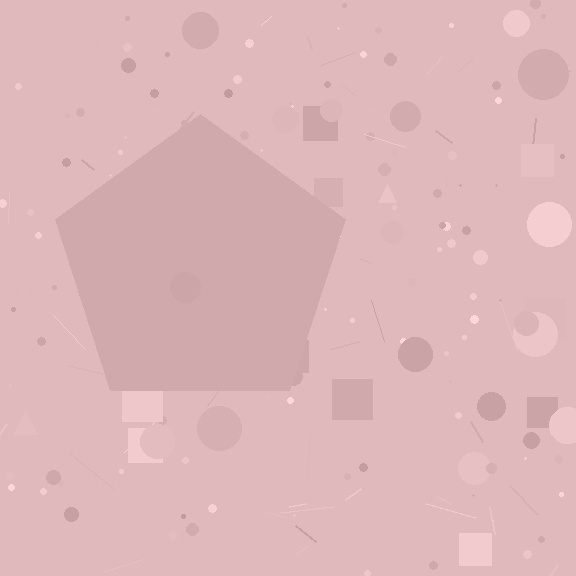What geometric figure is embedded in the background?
A pentagon is embedded in the background.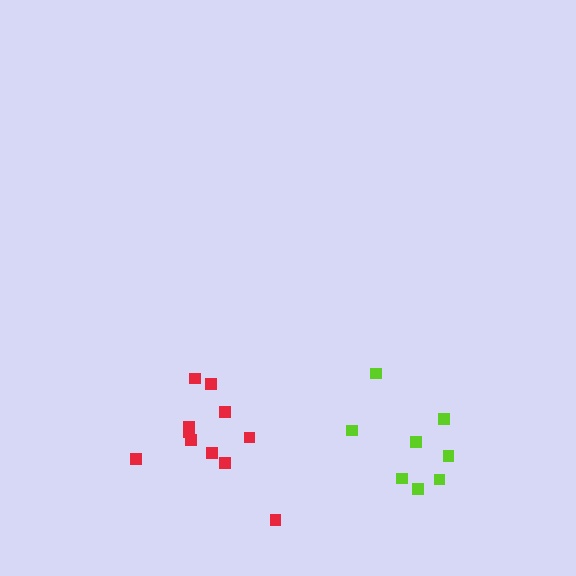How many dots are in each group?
Group 1: 8 dots, Group 2: 11 dots (19 total).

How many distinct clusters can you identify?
There are 2 distinct clusters.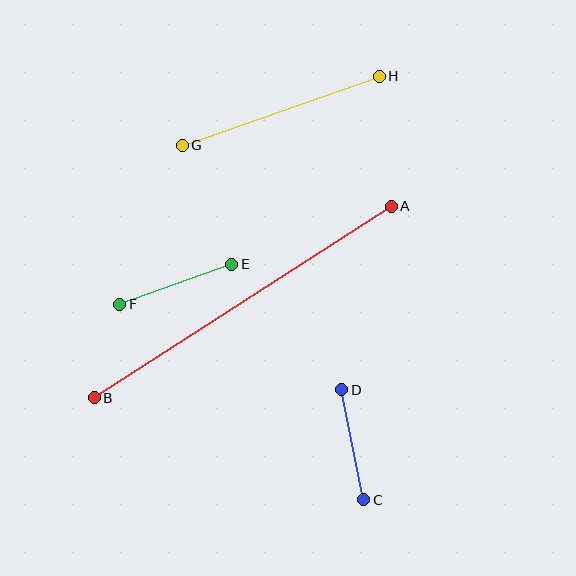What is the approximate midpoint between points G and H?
The midpoint is at approximately (281, 111) pixels.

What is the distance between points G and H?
The distance is approximately 209 pixels.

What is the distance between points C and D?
The distance is approximately 112 pixels.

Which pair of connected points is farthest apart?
Points A and B are farthest apart.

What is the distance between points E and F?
The distance is approximately 119 pixels.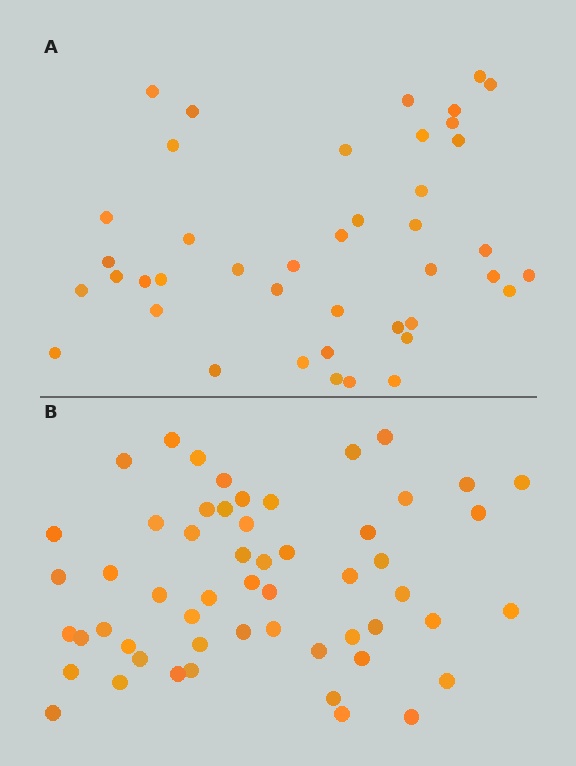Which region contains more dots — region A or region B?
Region B (the bottom region) has more dots.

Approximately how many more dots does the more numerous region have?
Region B has approximately 15 more dots than region A.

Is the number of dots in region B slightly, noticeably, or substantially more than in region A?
Region B has noticeably more, but not dramatically so. The ratio is roughly 1.3 to 1.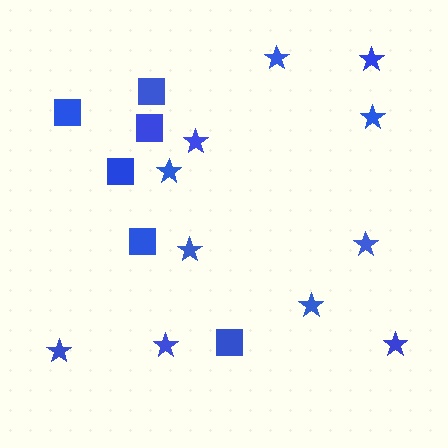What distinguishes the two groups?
There are 2 groups: one group of squares (6) and one group of stars (11).